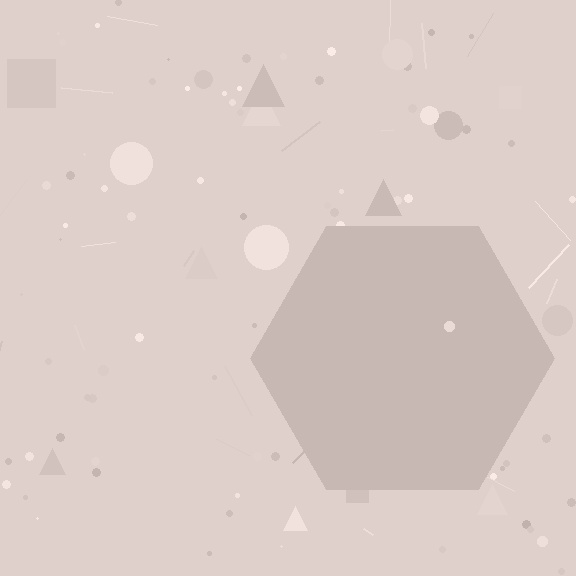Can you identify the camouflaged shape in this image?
The camouflaged shape is a hexagon.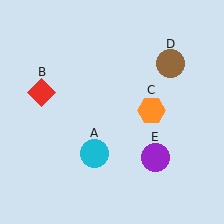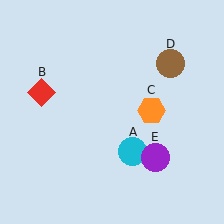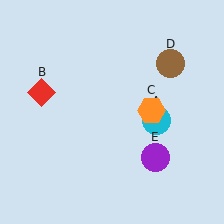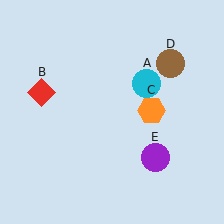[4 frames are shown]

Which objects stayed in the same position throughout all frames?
Red diamond (object B) and orange hexagon (object C) and brown circle (object D) and purple circle (object E) remained stationary.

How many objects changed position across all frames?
1 object changed position: cyan circle (object A).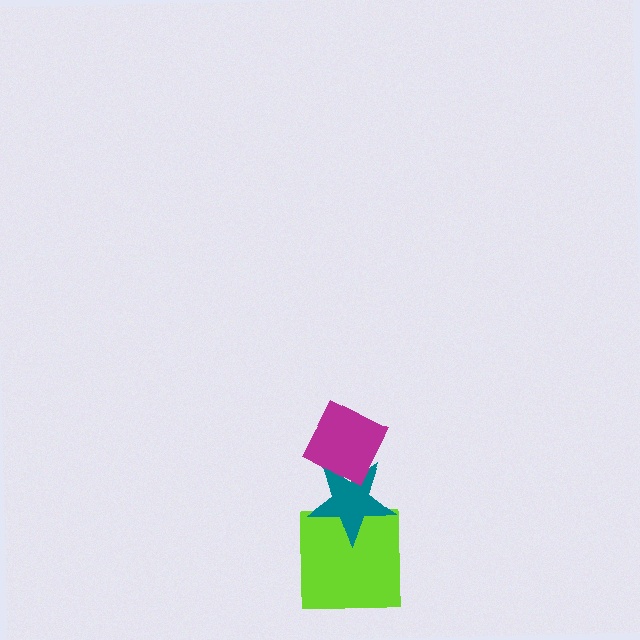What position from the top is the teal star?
The teal star is 2nd from the top.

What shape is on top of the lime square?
The teal star is on top of the lime square.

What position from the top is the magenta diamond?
The magenta diamond is 1st from the top.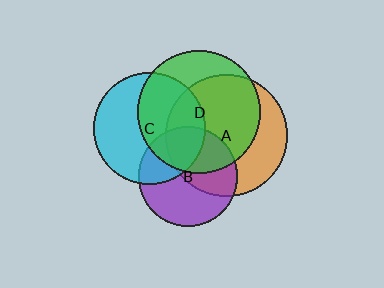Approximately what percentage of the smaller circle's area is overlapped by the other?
Approximately 65%.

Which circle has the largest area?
Circle D (green).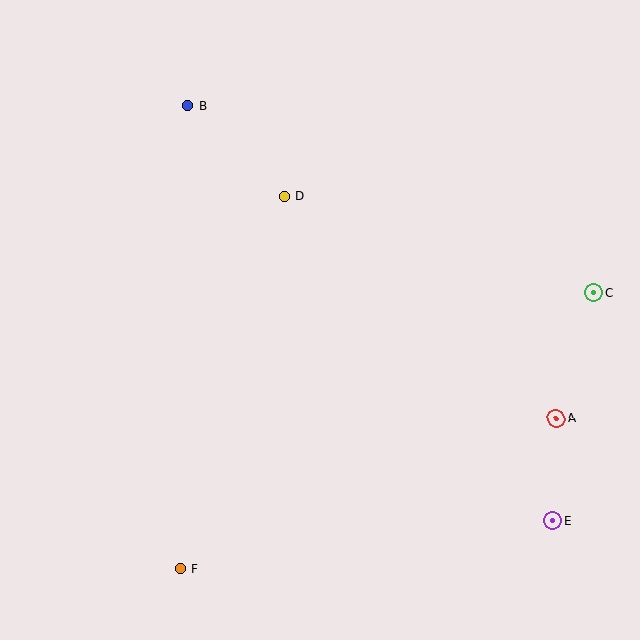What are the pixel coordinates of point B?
Point B is at (188, 106).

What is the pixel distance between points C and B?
The distance between C and B is 447 pixels.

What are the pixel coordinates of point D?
Point D is at (285, 197).